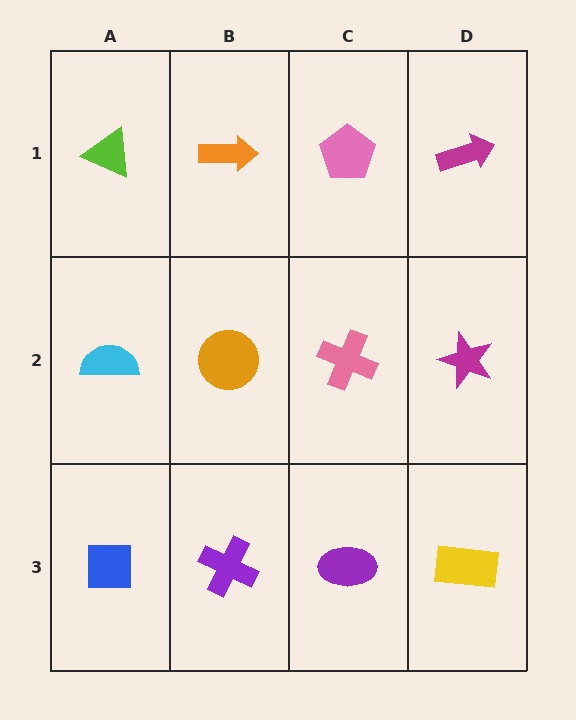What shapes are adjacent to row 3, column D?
A magenta star (row 2, column D), a purple ellipse (row 3, column C).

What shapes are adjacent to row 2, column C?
A pink pentagon (row 1, column C), a purple ellipse (row 3, column C), an orange circle (row 2, column B), a magenta star (row 2, column D).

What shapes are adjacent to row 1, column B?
An orange circle (row 2, column B), a lime triangle (row 1, column A), a pink pentagon (row 1, column C).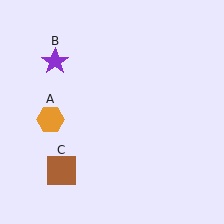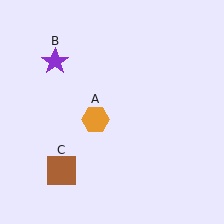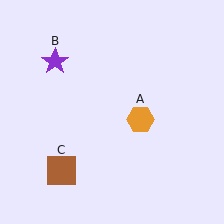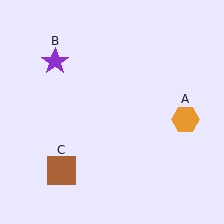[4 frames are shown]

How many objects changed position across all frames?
1 object changed position: orange hexagon (object A).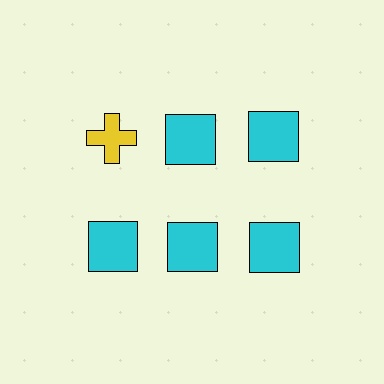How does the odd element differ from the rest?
It differs in both color (yellow instead of cyan) and shape (cross instead of square).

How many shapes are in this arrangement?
There are 6 shapes arranged in a grid pattern.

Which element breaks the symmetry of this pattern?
The yellow cross in the top row, leftmost column breaks the symmetry. All other shapes are cyan squares.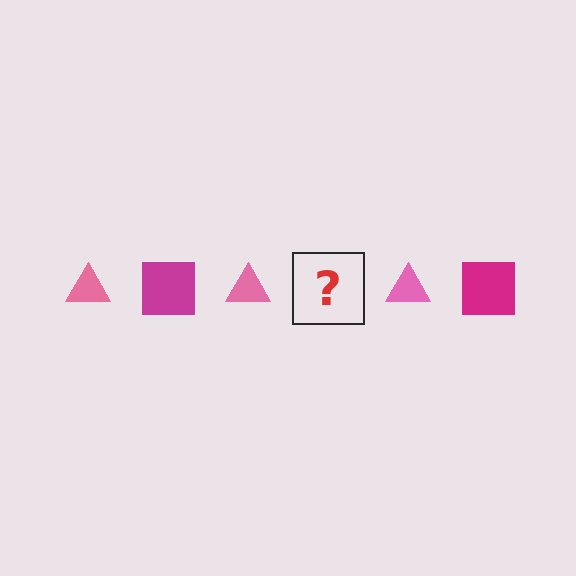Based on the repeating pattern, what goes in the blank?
The blank should be a magenta square.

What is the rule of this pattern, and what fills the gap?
The rule is that the pattern alternates between pink triangle and magenta square. The gap should be filled with a magenta square.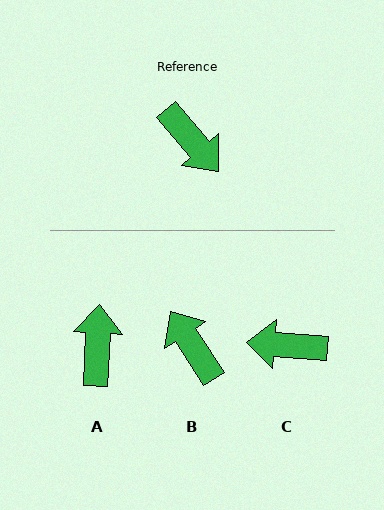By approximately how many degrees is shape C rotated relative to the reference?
Approximately 135 degrees clockwise.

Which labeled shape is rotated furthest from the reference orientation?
B, about 173 degrees away.